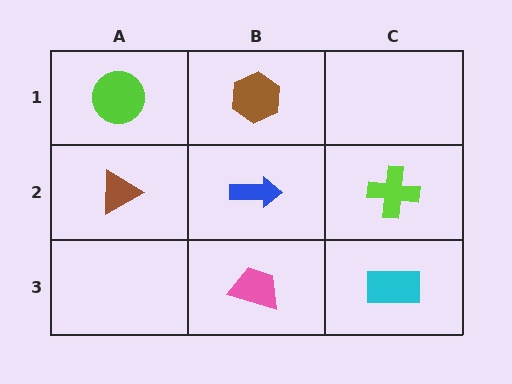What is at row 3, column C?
A cyan rectangle.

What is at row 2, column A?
A brown triangle.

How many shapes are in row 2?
3 shapes.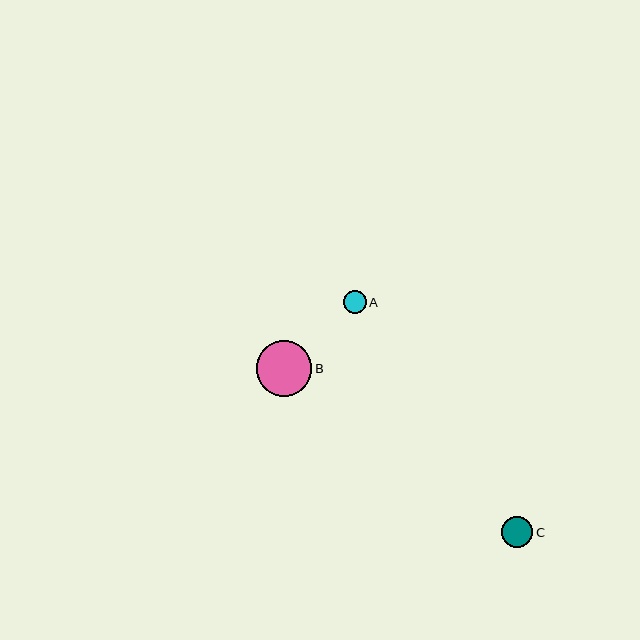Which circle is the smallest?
Circle A is the smallest with a size of approximately 23 pixels.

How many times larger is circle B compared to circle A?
Circle B is approximately 2.4 times the size of circle A.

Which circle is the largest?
Circle B is the largest with a size of approximately 56 pixels.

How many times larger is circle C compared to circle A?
Circle C is approximately 1.4 times the size of circle A.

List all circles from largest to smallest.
From largest to smallest: B, C, A.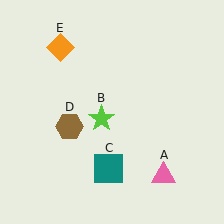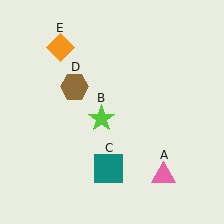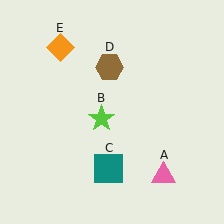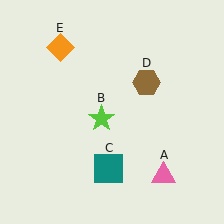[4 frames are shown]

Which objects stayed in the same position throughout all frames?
Pink triangle (object A) and lime star (object B) and teal square (object C) and orange diamond (object E) remained stationary.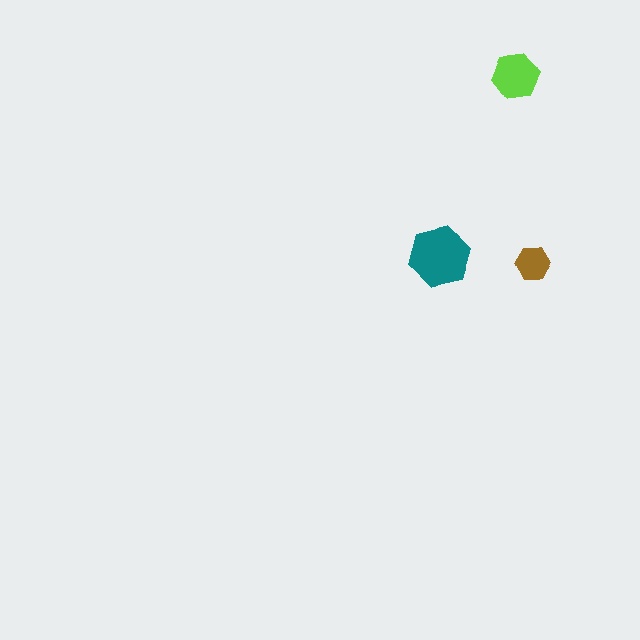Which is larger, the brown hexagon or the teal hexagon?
The teal one.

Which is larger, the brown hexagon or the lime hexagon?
The lime one.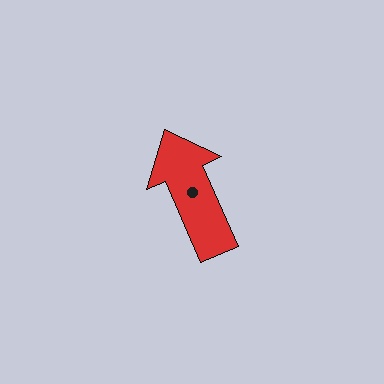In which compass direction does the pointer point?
Northwest.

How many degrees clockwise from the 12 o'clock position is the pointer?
Approximately 336 degrees.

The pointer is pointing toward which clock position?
Roughly 11 o'clock.